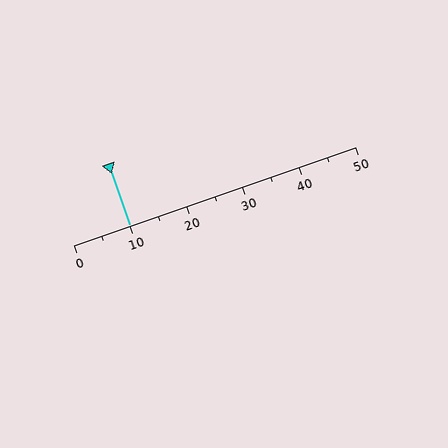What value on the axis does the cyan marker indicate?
The marker indicates approximately 10.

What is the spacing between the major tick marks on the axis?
The major ticks are spaced 10 apart.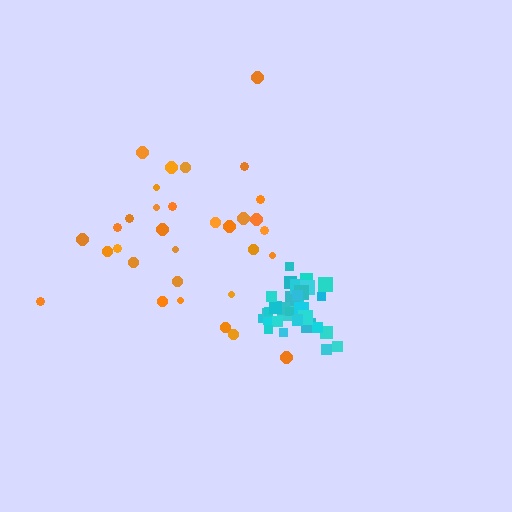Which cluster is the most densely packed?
Cyan.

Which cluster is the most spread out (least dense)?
Orange.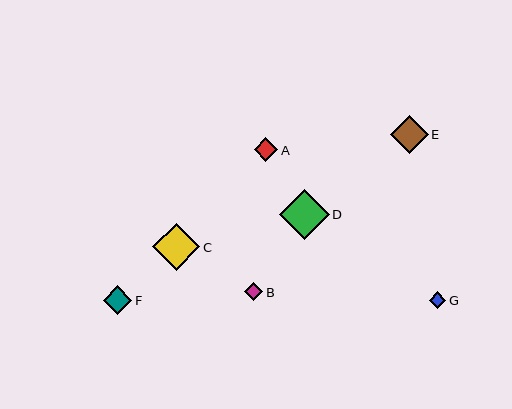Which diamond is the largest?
Diamond D is the largest with a size of approximately 50 pixels.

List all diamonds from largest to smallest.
From largest to smallest: D, C, E, F, A, B, G.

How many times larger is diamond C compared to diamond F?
Diamond C is approximately 1.6 times the size of diamond F.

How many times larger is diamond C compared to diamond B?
Diamond C is approximately 2.6 times the size of diamond B.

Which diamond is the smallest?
Diamond G is the smallest with a size of approximately 17 pixels.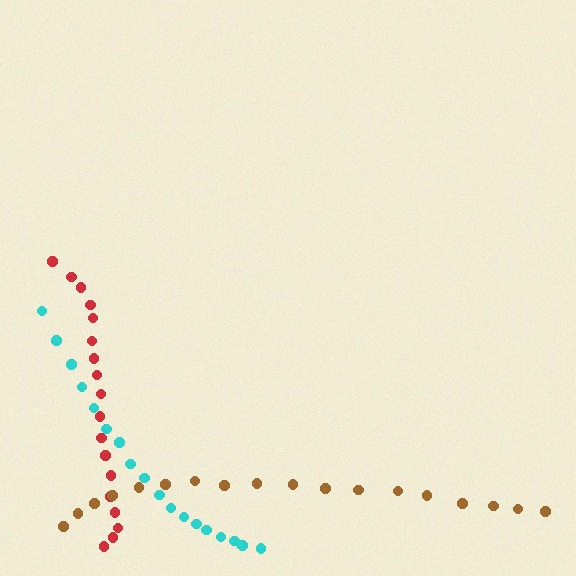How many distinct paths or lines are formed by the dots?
There are 3 distinct paths.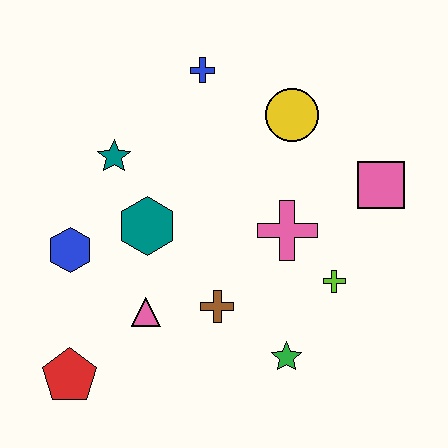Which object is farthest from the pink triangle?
The pink square is farthest from the pink triangle.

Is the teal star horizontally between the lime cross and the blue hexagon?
Yes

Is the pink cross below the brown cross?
No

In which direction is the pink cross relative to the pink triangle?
The pink cross is to the right of the pink triangle.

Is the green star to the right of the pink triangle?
Yes